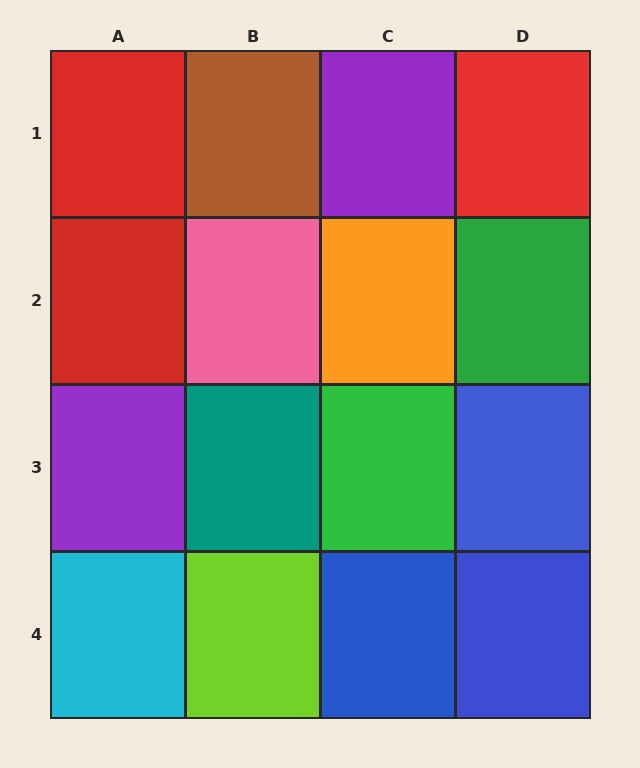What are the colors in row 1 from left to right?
Red, brown, purple, red.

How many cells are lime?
1 cell is lime.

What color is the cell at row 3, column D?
Blue.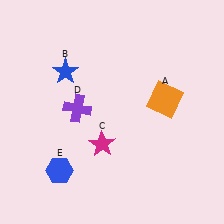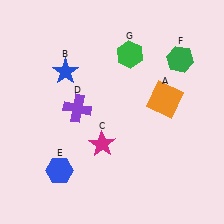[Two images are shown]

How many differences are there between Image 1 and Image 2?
There are 2 differences between the two images.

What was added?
A green hexagon (F), a green hexagon (G) were added in Image 2.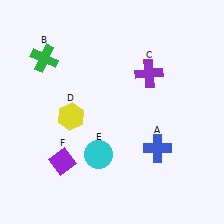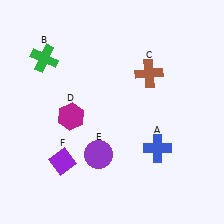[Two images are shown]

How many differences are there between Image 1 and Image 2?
There are 3 differences between the two images.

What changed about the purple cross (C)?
In Image 1, C is purple. In Image 2, it changed to brown.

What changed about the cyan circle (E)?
In Image 1, E is cyan. In Image 2, it changed to purple.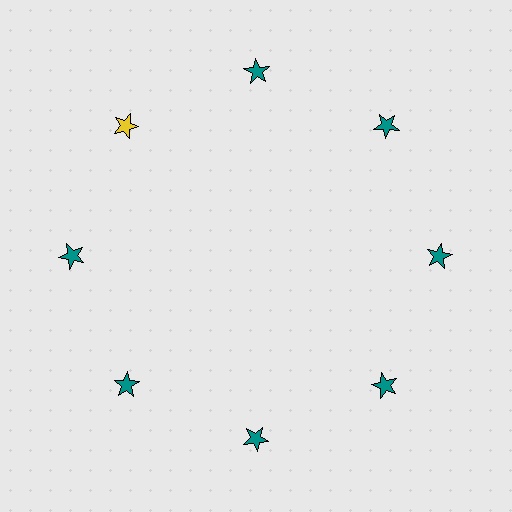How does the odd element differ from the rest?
It has a different color: yellow instead of teal.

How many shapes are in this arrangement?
There are 8 shapes arranged in a ring pattern.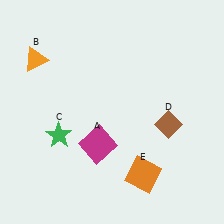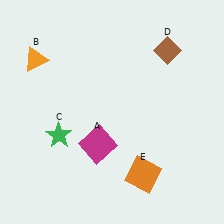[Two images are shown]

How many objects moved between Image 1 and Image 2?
1 object moved between the two images.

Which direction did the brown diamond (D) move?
The brown diamond (D) moved up.